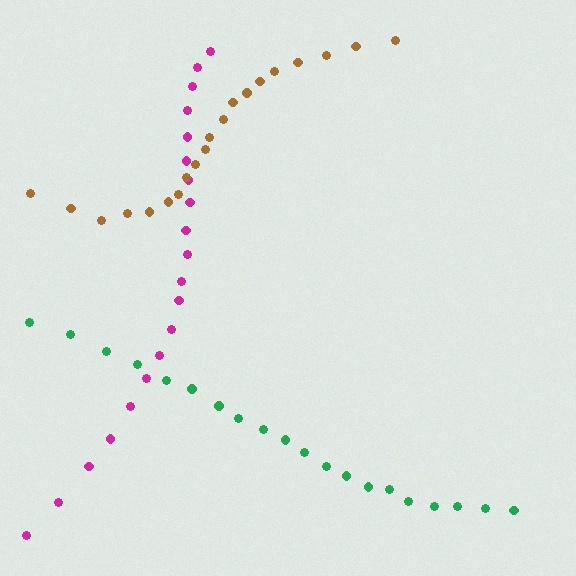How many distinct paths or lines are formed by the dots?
There are 3 distinct paths.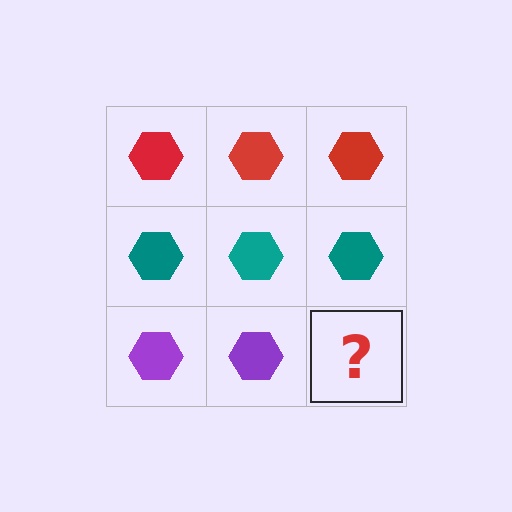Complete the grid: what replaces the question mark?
The question mark should be replaced with a purple hexagon.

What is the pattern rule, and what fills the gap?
The rule is that each row has a consistent color. The gap should be filled with a purple hexagon.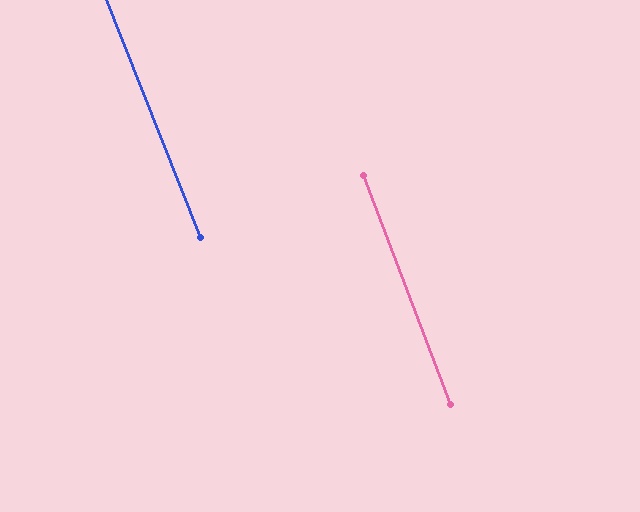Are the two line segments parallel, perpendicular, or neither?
Parallel — their directions differ by only 0.8°.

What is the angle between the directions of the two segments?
Approximately 1 degree.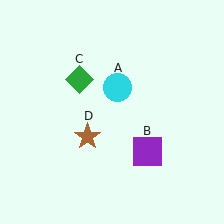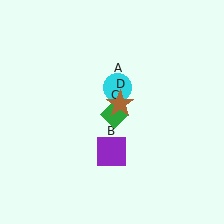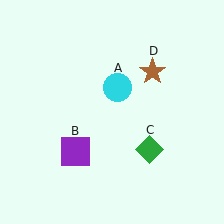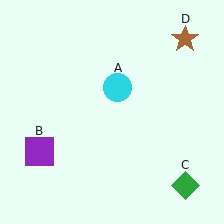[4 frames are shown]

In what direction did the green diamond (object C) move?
The green diamond (object C) moved down and to the right.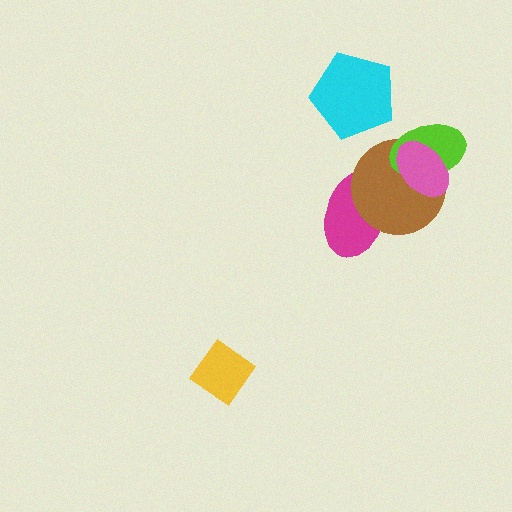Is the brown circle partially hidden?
Yes, it is partially covered by another shape.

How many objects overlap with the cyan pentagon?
0 objects overlap with the cyan pentagon.